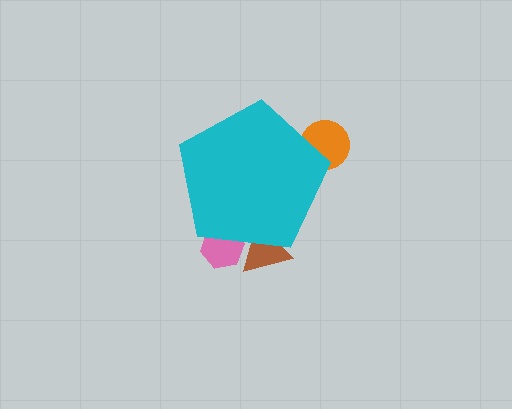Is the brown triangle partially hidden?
Yes, the brown triangle is partially hidden behind the cyan pentagon.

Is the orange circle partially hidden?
Yes, the orange circle is partially hidden behind the cyan pentagon.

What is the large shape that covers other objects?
A cyan pentagon.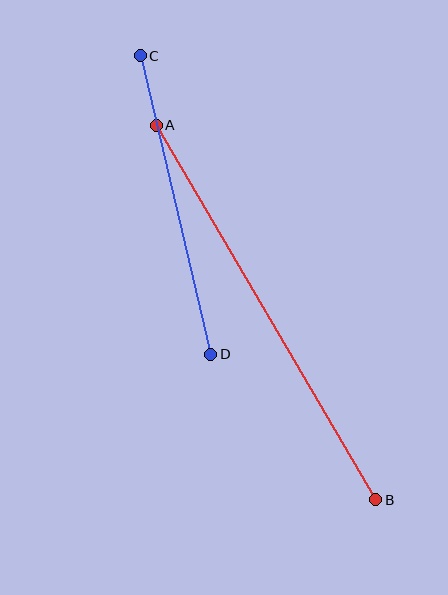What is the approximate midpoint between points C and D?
The midpoint is at approximately (175, 205) pixels.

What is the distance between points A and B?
The distance is approximately 434 pixels.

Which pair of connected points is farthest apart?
Points A and B are farthest apart.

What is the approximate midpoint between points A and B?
The midpoint is at approximately (266, 312) pixels.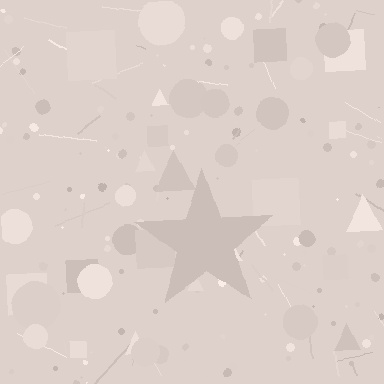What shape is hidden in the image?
A star is hidden in the image.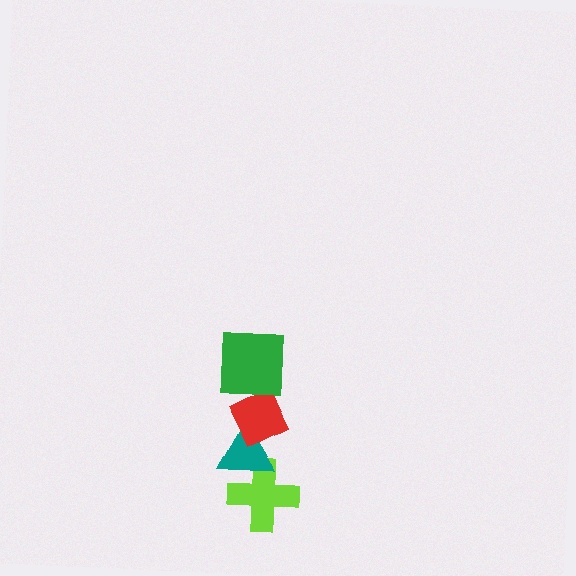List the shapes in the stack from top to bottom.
From top to bottom: the green square, the red diamond, the teal triangle, the lime cross.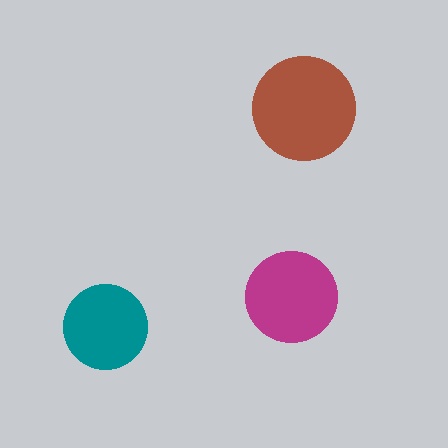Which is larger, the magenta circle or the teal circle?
The magenta one.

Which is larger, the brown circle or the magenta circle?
The brown one.